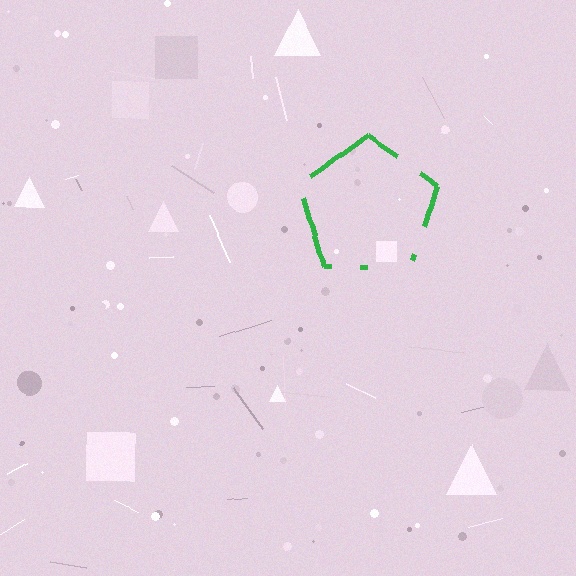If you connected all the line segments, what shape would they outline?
They would outline a pentagon.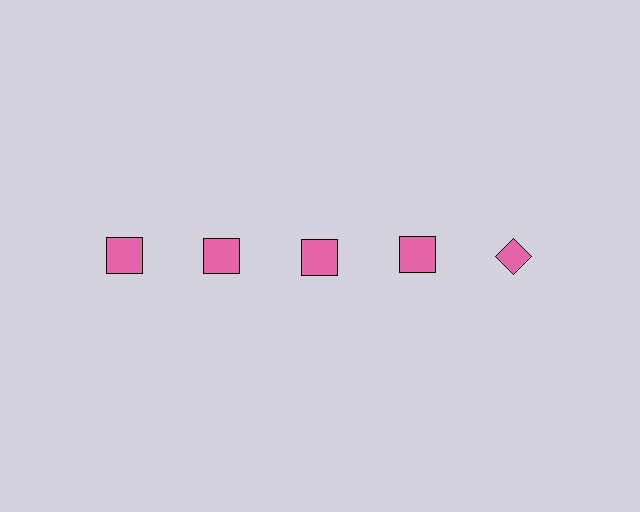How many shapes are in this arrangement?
There are 5 shapes arranged in a grid pattern.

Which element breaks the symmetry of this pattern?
The pink diamond in the top row, rightmost column breaks the symmetry. All other shapes are pink squares.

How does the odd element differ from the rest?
It has a different shape: diamond instead of square.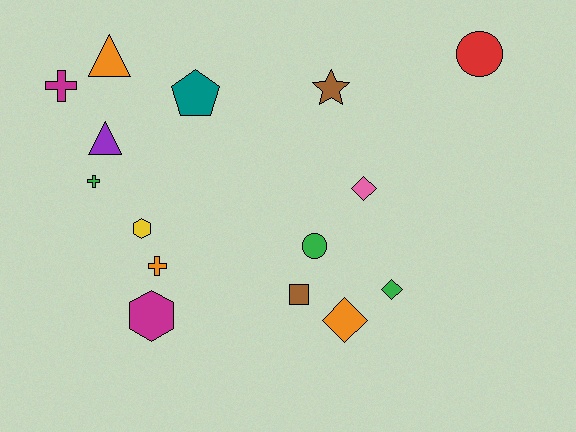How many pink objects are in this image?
There is 1 pink object.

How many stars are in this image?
There is 1 star.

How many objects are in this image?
There are 15 objects.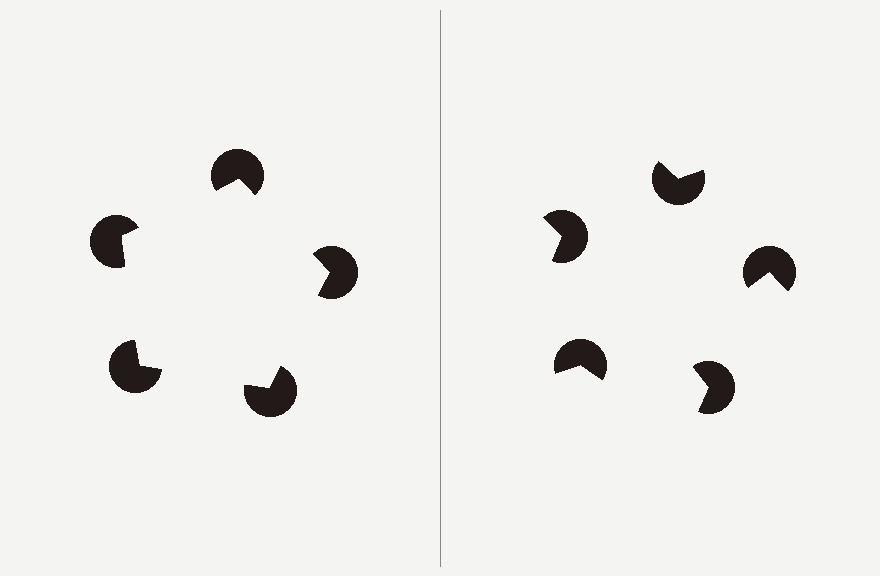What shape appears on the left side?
An illusory pentagon.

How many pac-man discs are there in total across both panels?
10 — 5 on each side.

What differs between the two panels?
The pac-man discs are positioned identically on both sides; only the wedge orientations differ. On the left they align to a pentagon; on the right they are misaligned.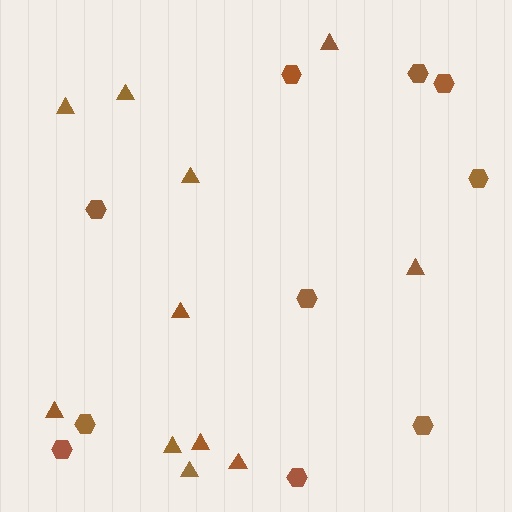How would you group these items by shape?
There are 2 groups: one group of triangles (11) and one group of hexagons (10).